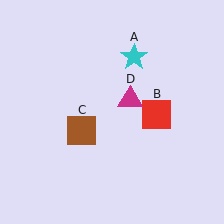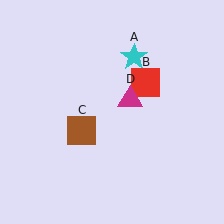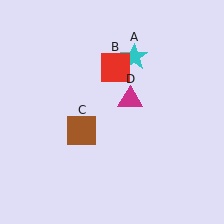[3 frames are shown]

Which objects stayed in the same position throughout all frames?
Cyan star (object A) and brown square (object C) and magenta triangle (object D) remained stationary.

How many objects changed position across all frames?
1 object changed position: red square (object B).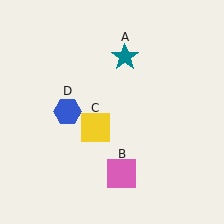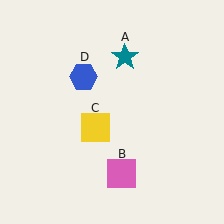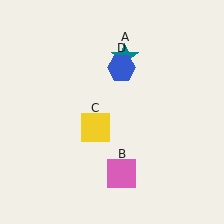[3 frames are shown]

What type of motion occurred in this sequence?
The blue hexagon (object D) rotated clockwise around the center of the scene.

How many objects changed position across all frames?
1 object changed position: blue hexagon (object D).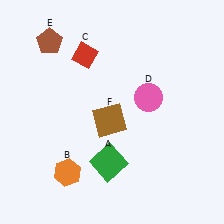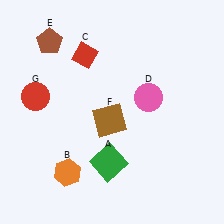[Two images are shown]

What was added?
A red circle (G) was added in Image 2.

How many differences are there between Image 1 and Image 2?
There is 1 difference between the two images.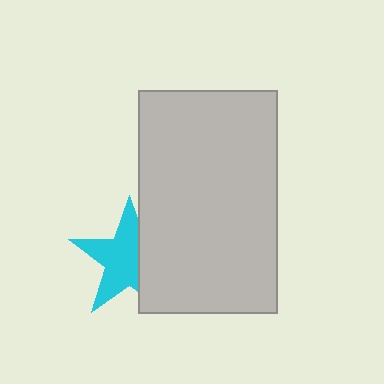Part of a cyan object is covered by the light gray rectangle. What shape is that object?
It is a star.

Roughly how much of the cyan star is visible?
About half of it is visible (roughly 63%).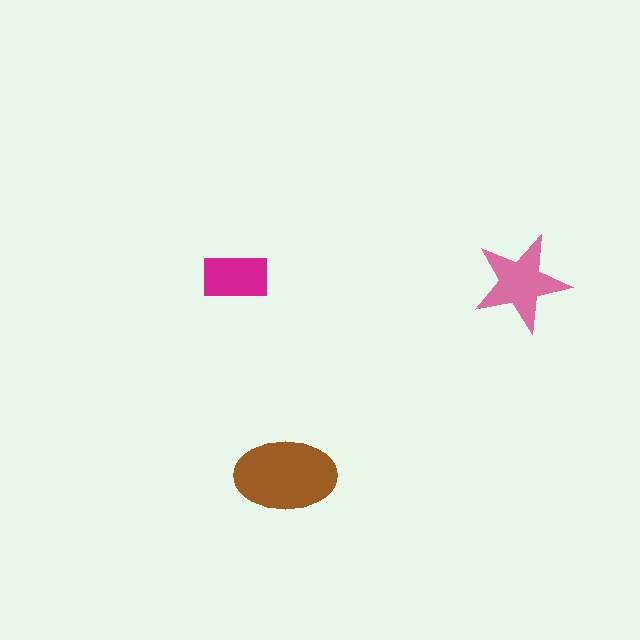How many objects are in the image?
There are 3 objects in the image.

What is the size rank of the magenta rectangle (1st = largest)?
3rd.